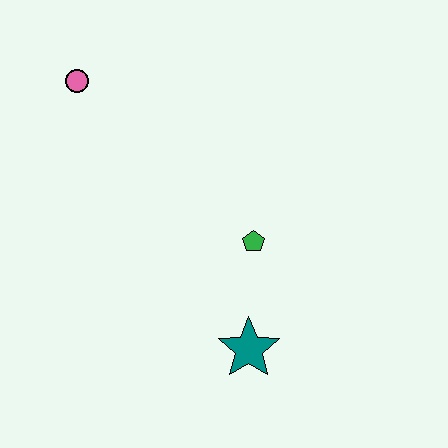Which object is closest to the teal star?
The green pentagon is closest to the teal star.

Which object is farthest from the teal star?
The pink circle is farthest from the teal star.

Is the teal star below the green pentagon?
Yes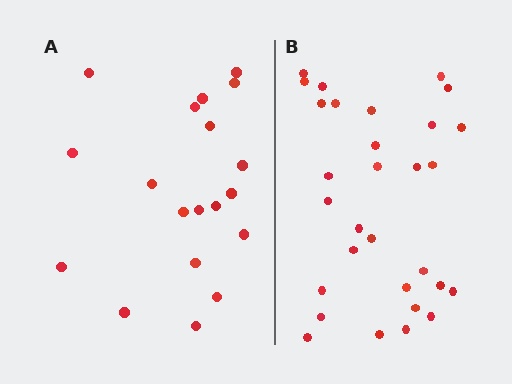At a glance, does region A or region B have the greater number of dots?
Region B (the right region) has more dots.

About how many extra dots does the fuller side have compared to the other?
Region B has roughly 12 or so more dots than region A.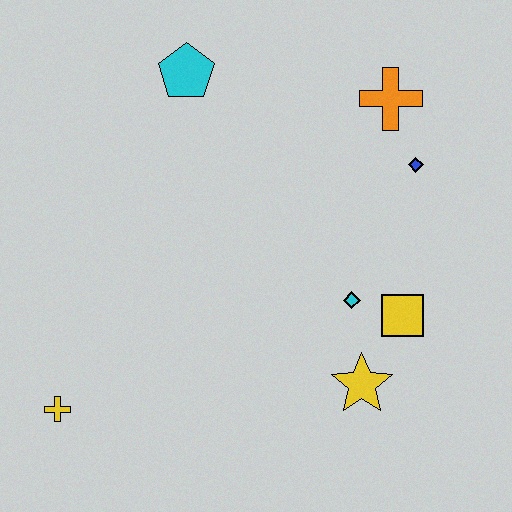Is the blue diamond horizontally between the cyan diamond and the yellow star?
No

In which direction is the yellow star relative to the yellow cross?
The yellow star is to the right of the yellow cross.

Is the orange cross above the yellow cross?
Yes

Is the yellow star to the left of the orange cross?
Yes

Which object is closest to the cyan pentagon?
The orange cross is closest to the cyan pentagon.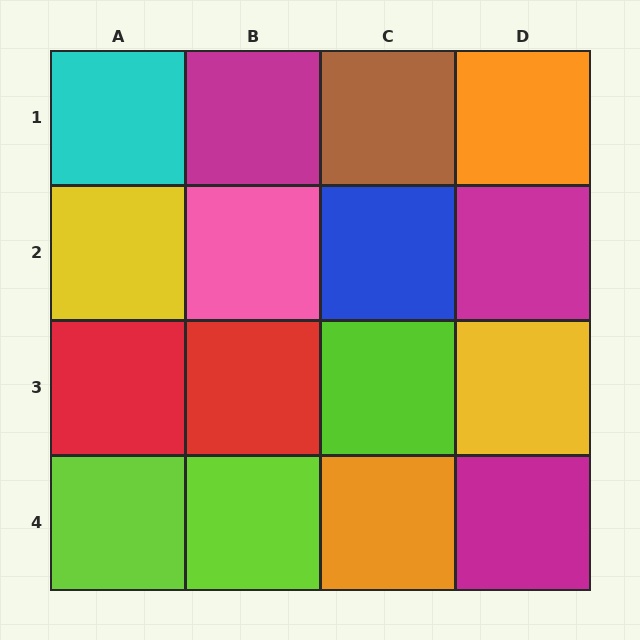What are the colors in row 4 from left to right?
Lime, lime, orange, magenta.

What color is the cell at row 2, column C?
Blue.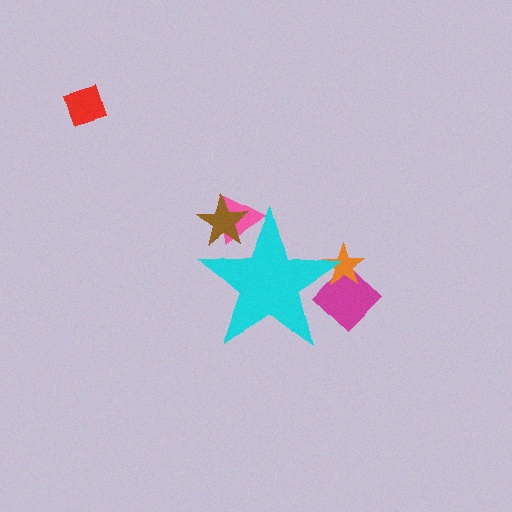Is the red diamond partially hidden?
No, the red diamond is fully visible.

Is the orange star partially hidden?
Yes, the orange star is partially hidden behind the cyan star.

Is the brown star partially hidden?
Yes, the brown star is partially hidden behind the cyan star.